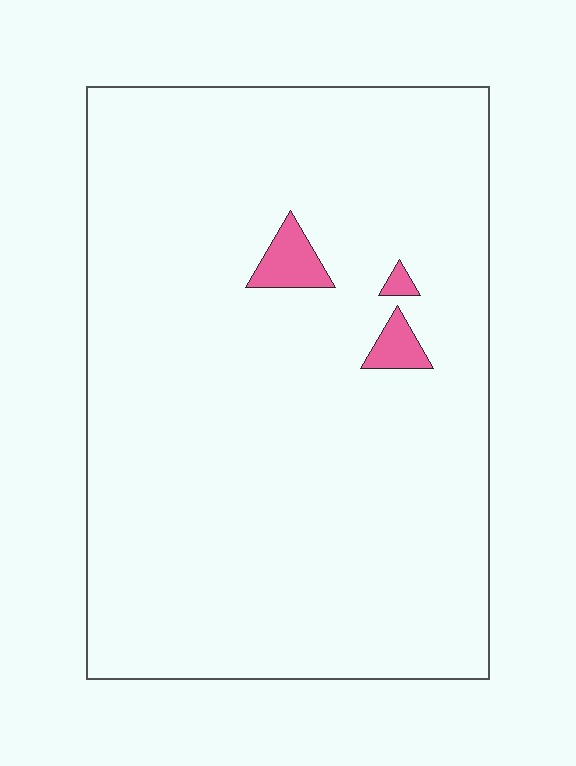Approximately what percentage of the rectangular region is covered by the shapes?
Approximately 5%.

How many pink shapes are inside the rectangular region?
3.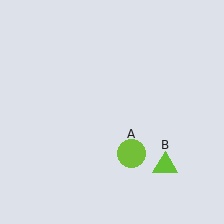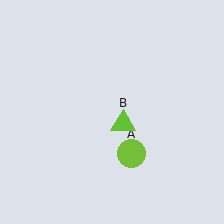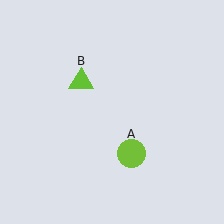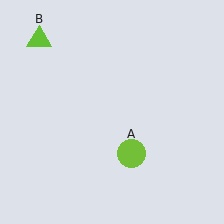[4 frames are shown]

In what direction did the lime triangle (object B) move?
The lime triangle (object B) moved up and to the left.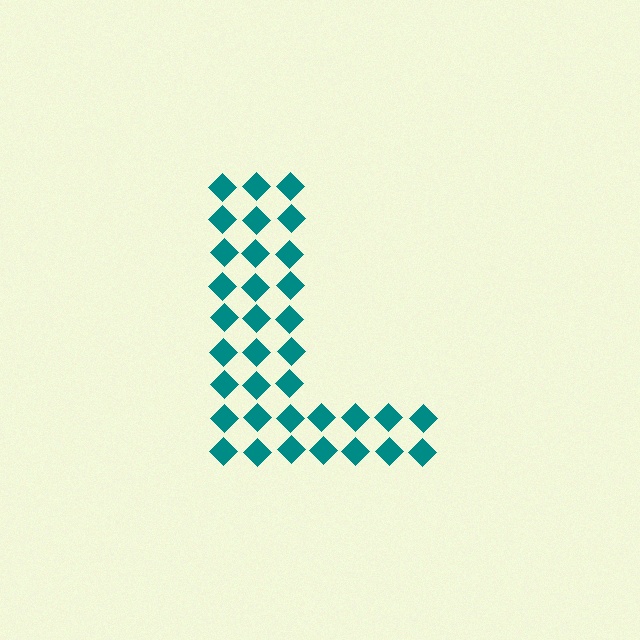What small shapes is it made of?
It is made of small diamonds.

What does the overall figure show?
The overall figure shows the letter L.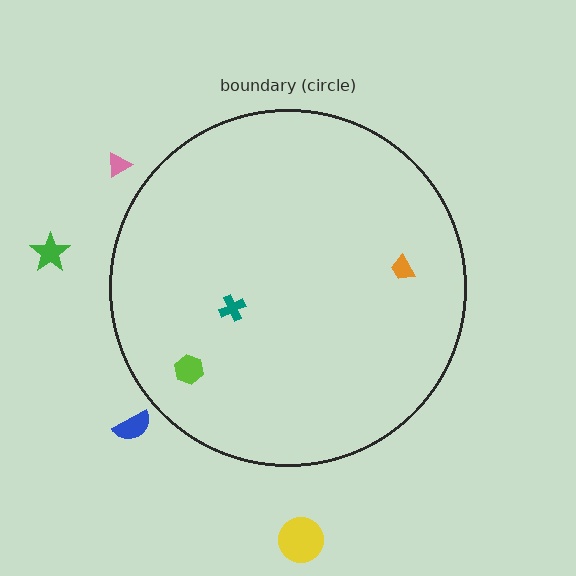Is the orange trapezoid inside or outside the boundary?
Inside.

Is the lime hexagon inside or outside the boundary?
Inside.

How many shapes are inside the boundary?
3 inside, 4 outside.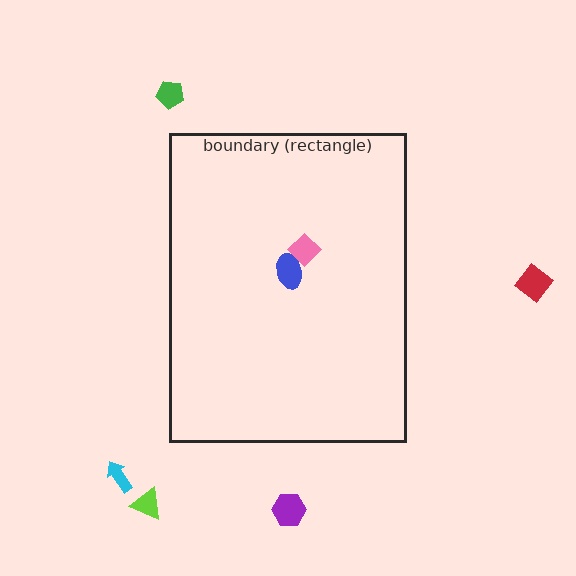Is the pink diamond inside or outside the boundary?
Inside.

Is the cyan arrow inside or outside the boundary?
Outside.